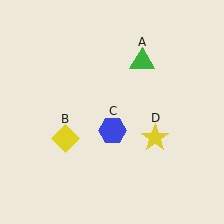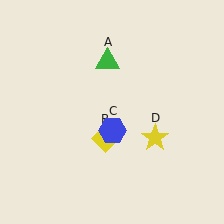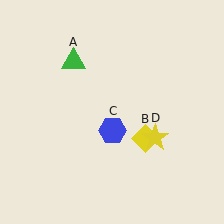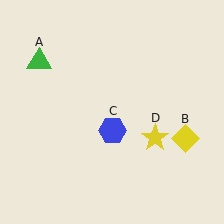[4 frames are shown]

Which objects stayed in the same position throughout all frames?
Blue hexagon (object C) and yellow star (object D) remained stationary.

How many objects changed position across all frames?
2 objects changed position: green triangle (object A), yellow diamond (object B).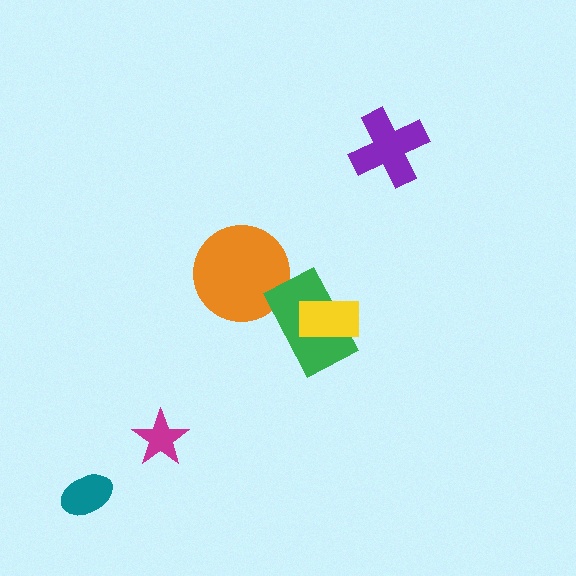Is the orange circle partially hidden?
Yes, it is partially covered by another shape.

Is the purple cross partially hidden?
No, no other shape covers it.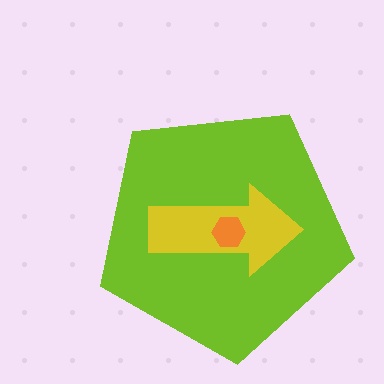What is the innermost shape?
The orange hexagon.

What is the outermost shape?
The lime pentagon.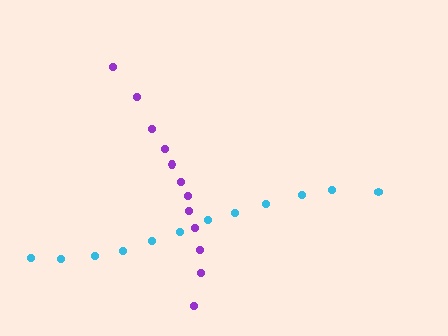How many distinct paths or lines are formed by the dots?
There are 2 distinct paths.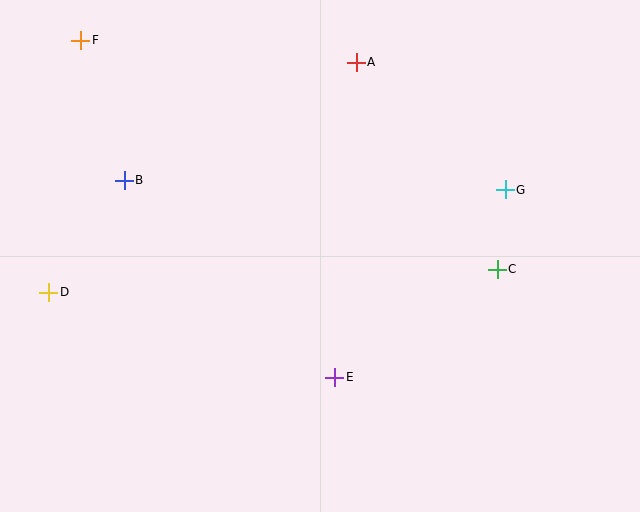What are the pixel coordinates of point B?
Point B is at (124, 180).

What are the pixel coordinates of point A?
Point A is at (356, 62).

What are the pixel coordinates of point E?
Point E is at (335, 377).